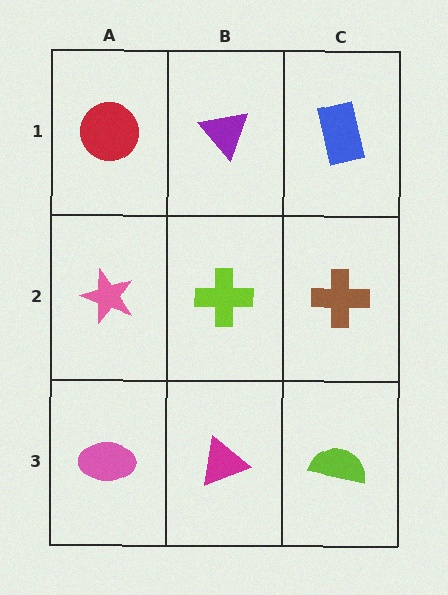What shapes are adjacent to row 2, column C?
A blue rectangle (row 1, column C), a lime semicircle (row 3, column C), a lime cross (row 2, column B).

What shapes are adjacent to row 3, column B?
A lime cross (row 2, column B), a pink ellipse (row 3, column A), a lime semicircle (row 3, column C).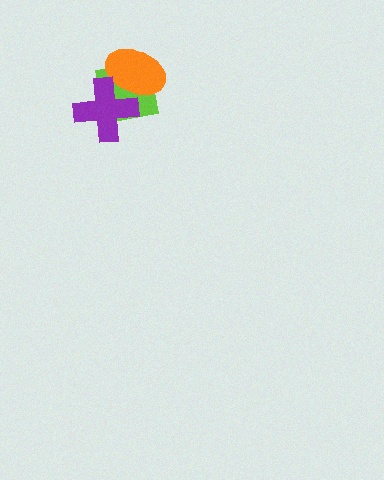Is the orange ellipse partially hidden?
Yes, it is partially covered by another shape.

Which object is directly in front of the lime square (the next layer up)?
The orange ellipse is directly in front of the lime square.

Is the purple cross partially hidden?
No, no other shape covers it.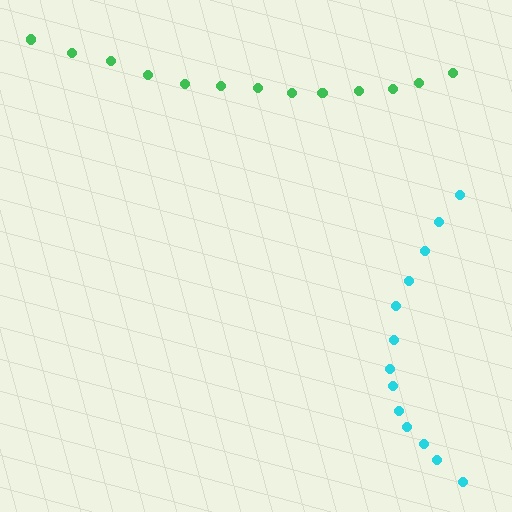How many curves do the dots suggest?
There are 2 distinct paths.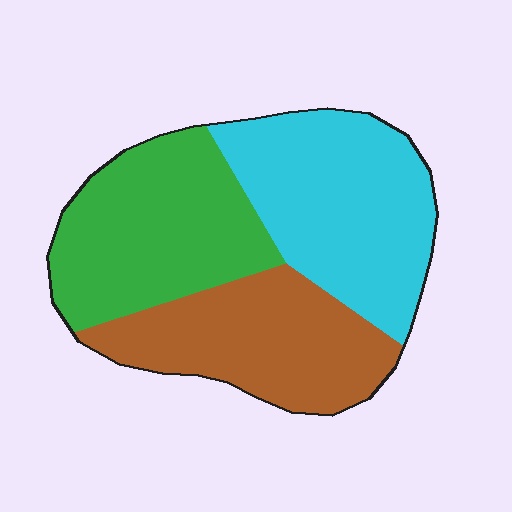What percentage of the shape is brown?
Brown takes up about one third (1/3) of the shape.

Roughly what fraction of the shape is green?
Green covers 33% of the shape.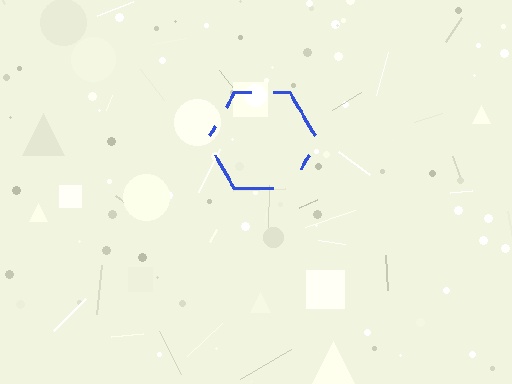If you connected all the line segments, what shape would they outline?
They would outline a hexagon.